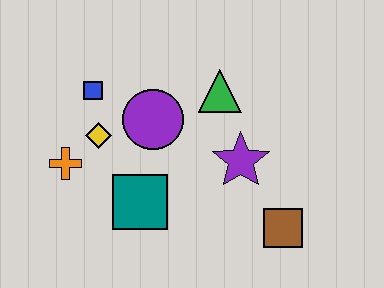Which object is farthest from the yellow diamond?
The brown square is farthest from the yellow diamond.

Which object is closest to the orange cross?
The yellow diamond is closest to the orange cross.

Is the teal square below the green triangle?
Yes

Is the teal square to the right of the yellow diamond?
Yes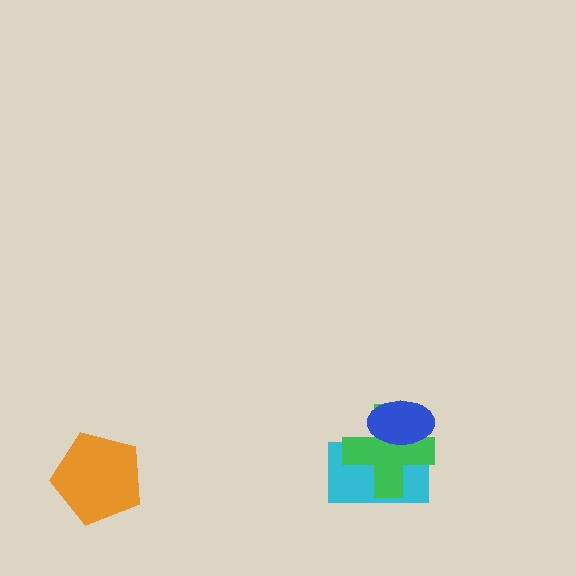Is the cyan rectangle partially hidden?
Yes, it is partially covered by another shape.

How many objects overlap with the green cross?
2 objects overlap with the green cross.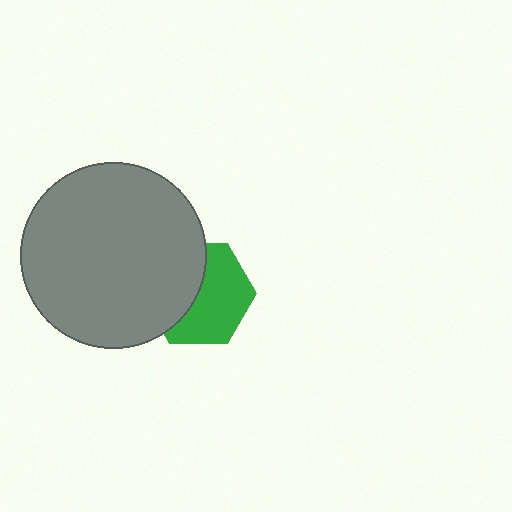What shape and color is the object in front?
The object in front is a gray circle.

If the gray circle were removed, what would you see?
You would see the complete green hexagon.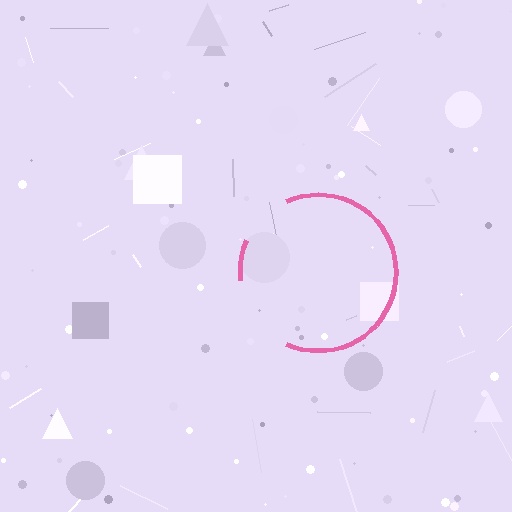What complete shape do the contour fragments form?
The contour fragments form a circle.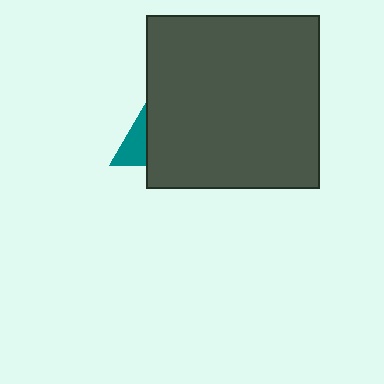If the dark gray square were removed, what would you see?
You would see the complete teal triangle.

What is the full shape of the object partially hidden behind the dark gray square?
The partially hidden object is a teal triangle.